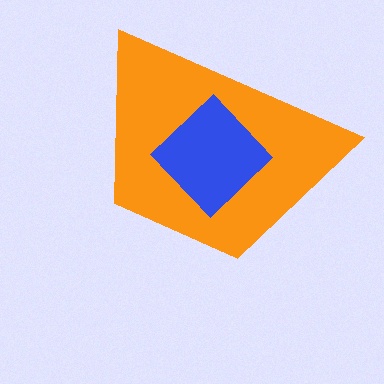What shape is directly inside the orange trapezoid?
The blue diamond.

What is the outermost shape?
The orange trapezoid.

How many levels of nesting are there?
2.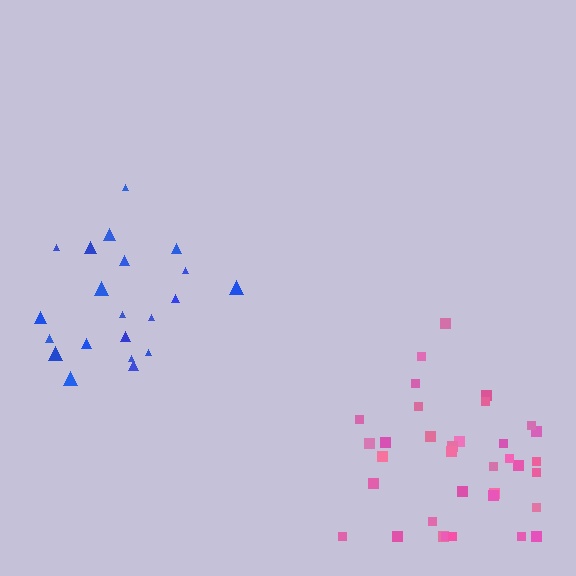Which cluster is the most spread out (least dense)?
Pink.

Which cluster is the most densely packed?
Blue.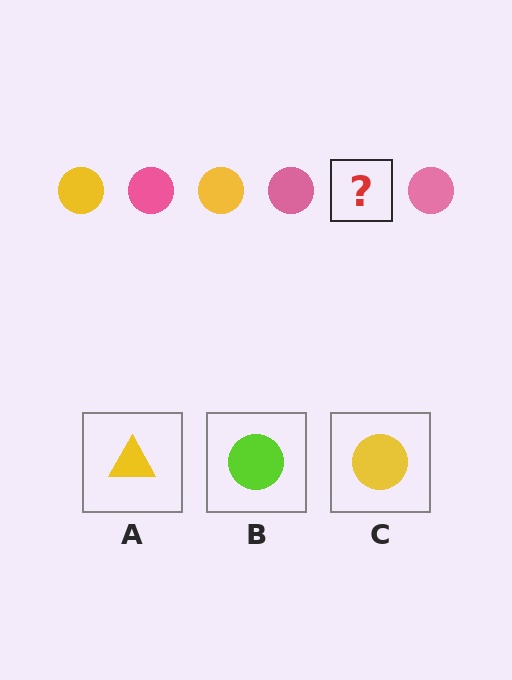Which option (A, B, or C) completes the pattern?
C.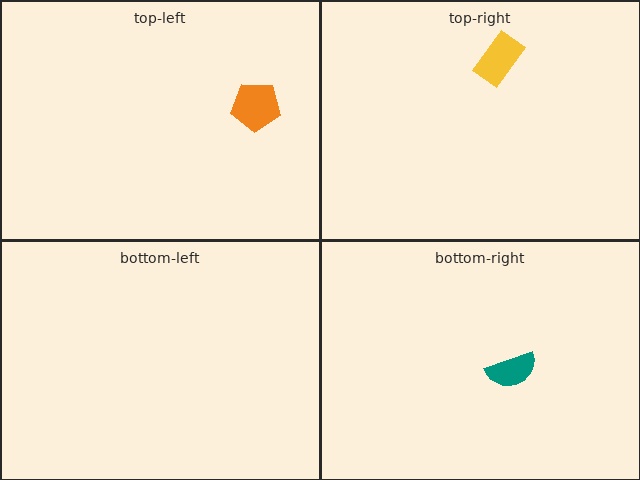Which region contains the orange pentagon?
The top-left region.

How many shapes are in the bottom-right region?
1.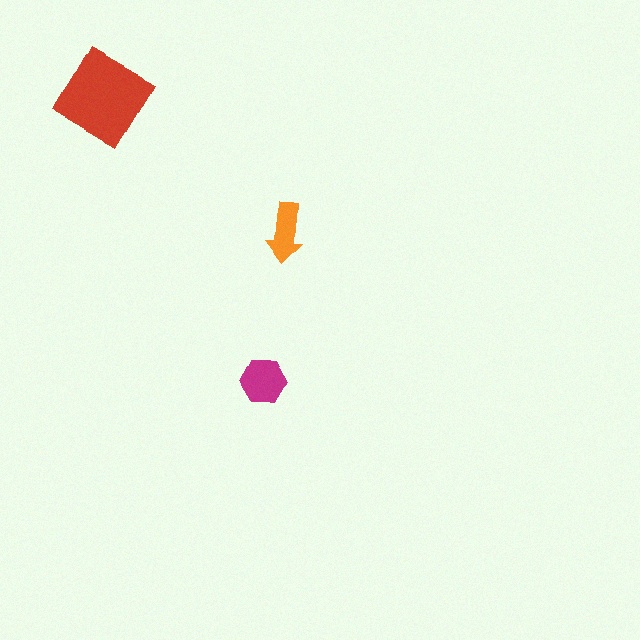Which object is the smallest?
The orange arrow.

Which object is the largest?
The red diamond.